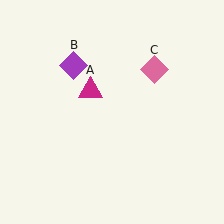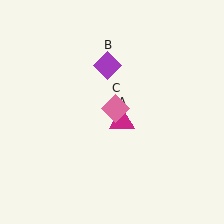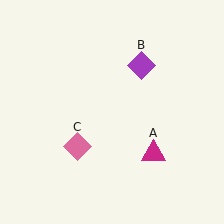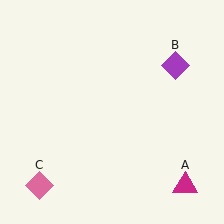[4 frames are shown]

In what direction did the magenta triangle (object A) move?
The magenta triangle (object A) moved down and to the right.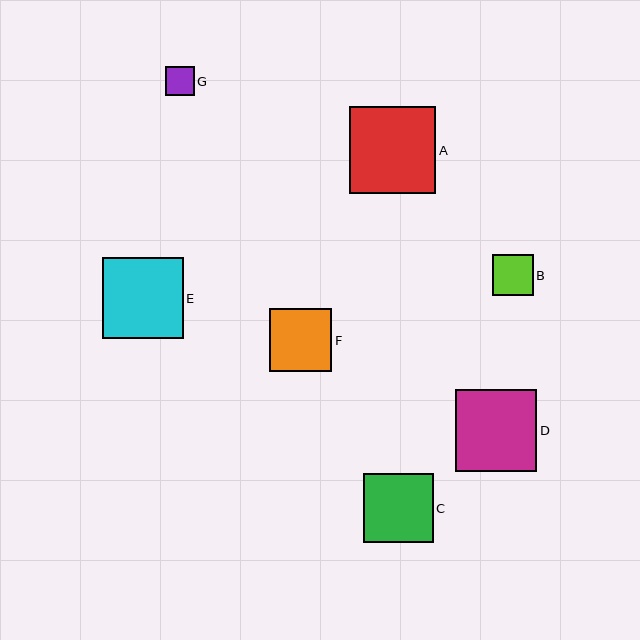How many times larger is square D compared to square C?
Square D is approximately 1.2 times the size of square C.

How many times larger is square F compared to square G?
Square F is approximately 2.2 times the size of square G.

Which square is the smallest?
Square G is the smallest with a size of approximately 28 pixels.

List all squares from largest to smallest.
From largest to smallest: A, D, E, C, F, B, G.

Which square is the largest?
Square A is the largest with a size of approximately 86 pixels.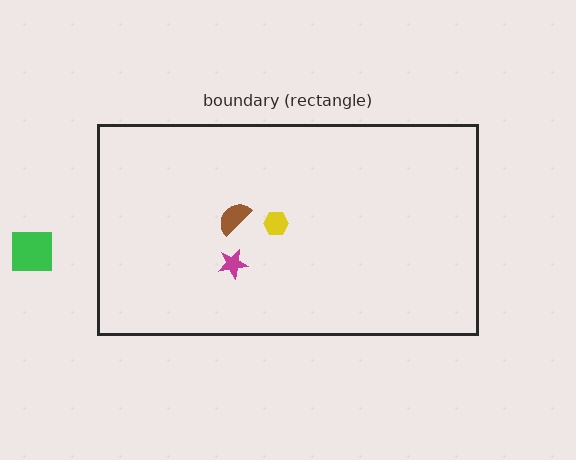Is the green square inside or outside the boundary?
Outside.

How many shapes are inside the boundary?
3 inside, 1 outside.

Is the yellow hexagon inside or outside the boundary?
Inside.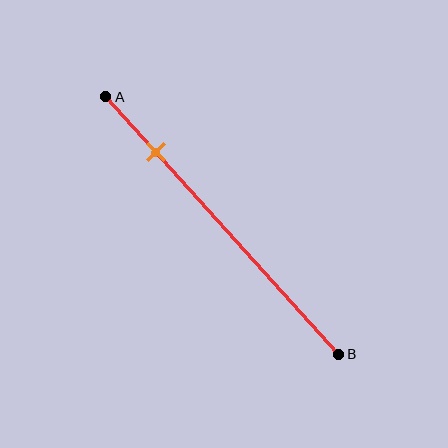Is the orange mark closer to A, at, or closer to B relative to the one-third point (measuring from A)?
The orange mark is closer to point A than the one-third point of segment AB.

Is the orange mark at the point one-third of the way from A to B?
No, the mark is at about 20% from A, not at the 33% one-third point.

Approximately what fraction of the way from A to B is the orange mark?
The orange mark is approximately 20% of the way from A to B.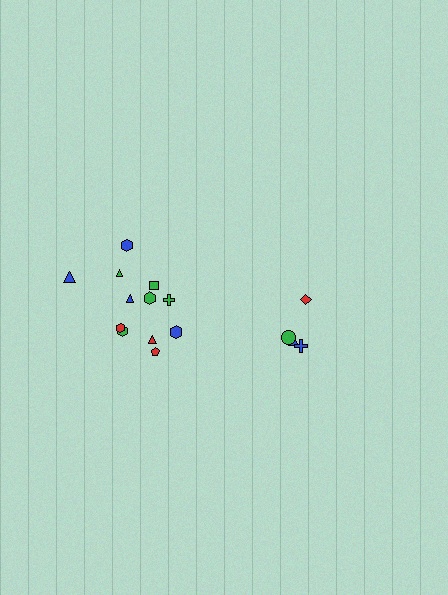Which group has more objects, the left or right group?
The left group.